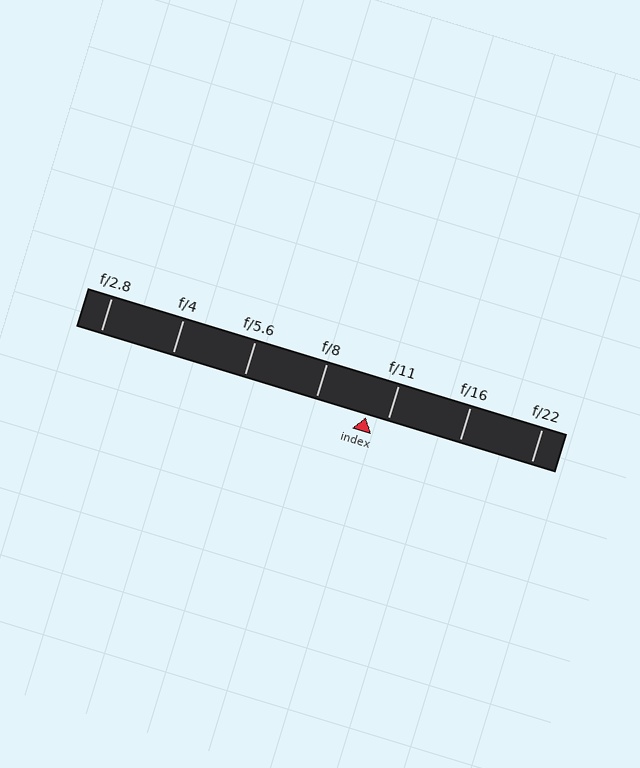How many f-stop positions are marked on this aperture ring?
There are 7 f-stop positions marked.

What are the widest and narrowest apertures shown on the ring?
The widest aperture shown is f/2.8 and the narrowest is f/22.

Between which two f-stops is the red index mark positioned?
The index mark is between f/8 and f/11.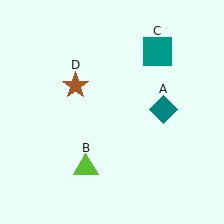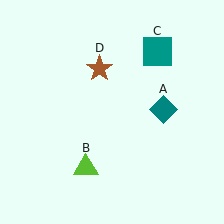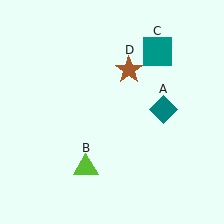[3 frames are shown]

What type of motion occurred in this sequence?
The brown star (object D) rotated clockwise around the center of the scene.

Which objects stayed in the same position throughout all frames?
Teal diamond (object A) and lime triangle (object B) and teal square (object C) remained stationary.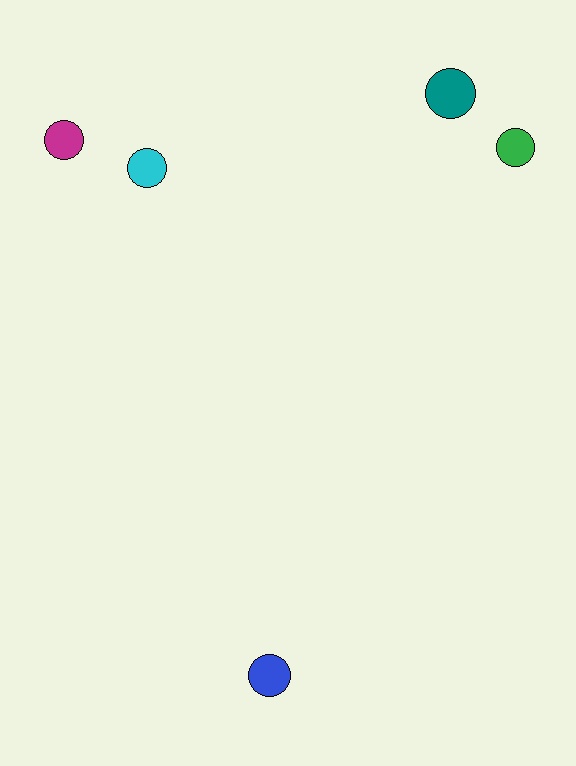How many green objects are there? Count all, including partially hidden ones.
There is 1 green object.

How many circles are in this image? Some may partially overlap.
There are 5 circles.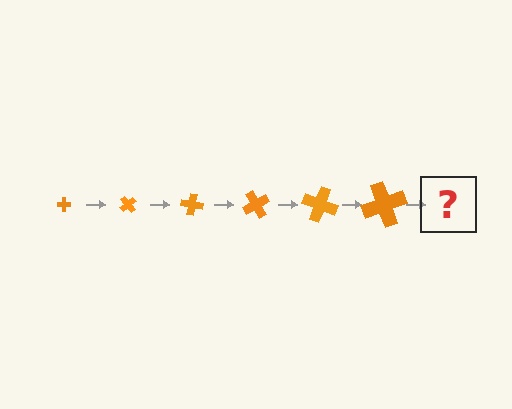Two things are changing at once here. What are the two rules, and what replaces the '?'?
The two rules are that the cross grows larger each step and it rotates 50 degrees each step. The '?' should be a cross, larger than the previous one and rotated 300 degrees from the start.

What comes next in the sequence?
The next element should be a cross, larger than the previous one and rotated 300 degrees from the start.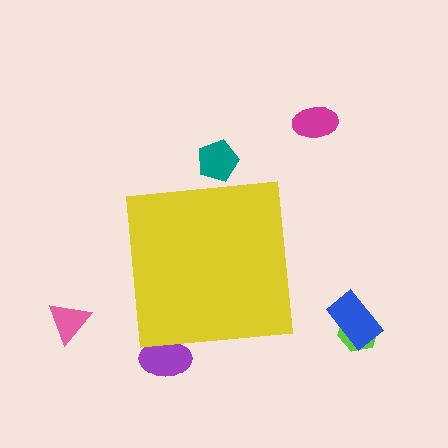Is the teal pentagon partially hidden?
Yes, the teal pentagon is partially hidden behind the yellow square.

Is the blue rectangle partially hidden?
No, the blue rectangle is fully visible.